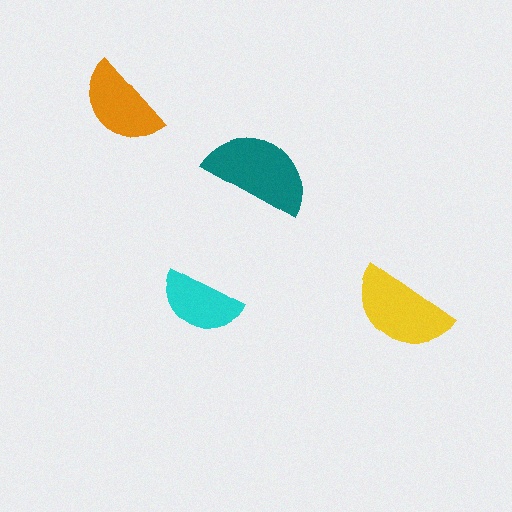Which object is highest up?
The orange semicircle is topmost.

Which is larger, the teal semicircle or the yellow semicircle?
The teal one.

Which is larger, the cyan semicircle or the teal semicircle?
The teal one.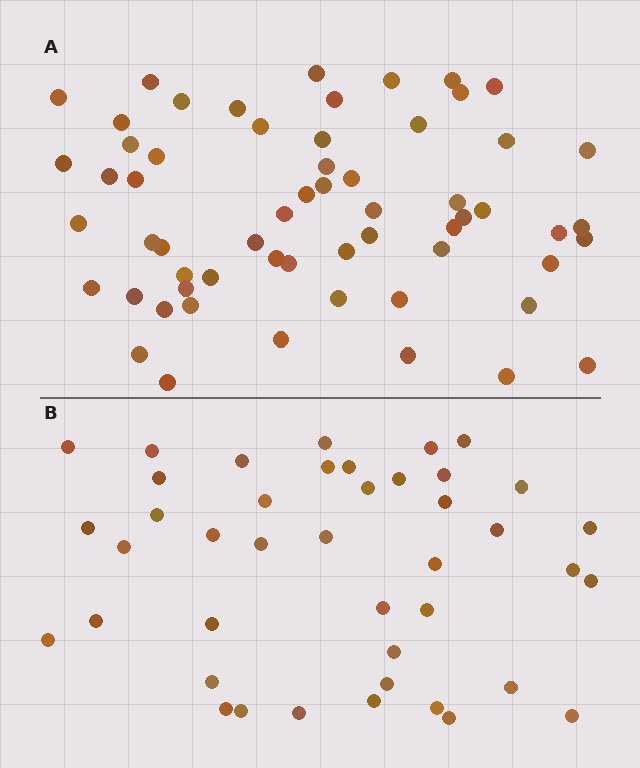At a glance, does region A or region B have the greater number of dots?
Region A (the top region) has more dots.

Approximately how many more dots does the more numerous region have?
Region A has approximately 20 more dots than region B.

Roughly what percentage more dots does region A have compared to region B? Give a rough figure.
About 45% more.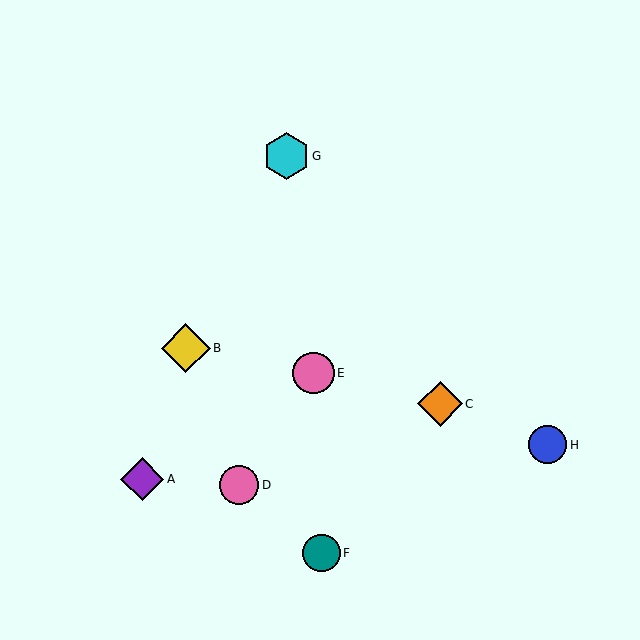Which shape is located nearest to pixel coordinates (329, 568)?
The teal circle (labeled F) at (321, 553) is nearest to that location.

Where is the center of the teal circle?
The center of the teal circle is at (321, 553).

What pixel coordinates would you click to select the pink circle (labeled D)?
Click at (239, 485) to select the pink circle D.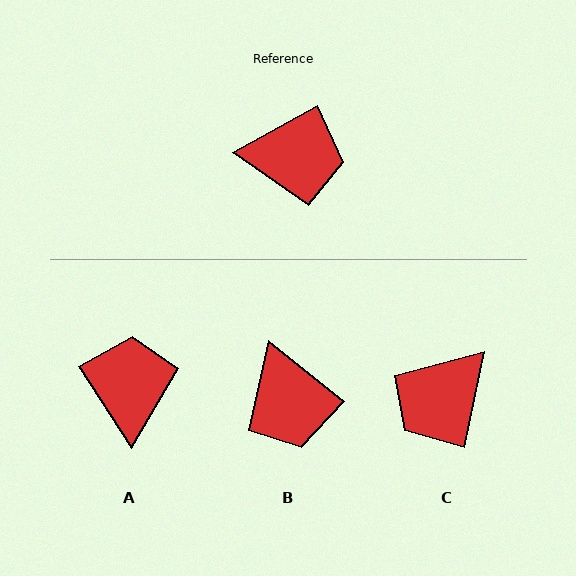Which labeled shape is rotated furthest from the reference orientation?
C, about 130 degrees away.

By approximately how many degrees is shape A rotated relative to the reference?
Approximately 94 degrees counter-clockwise.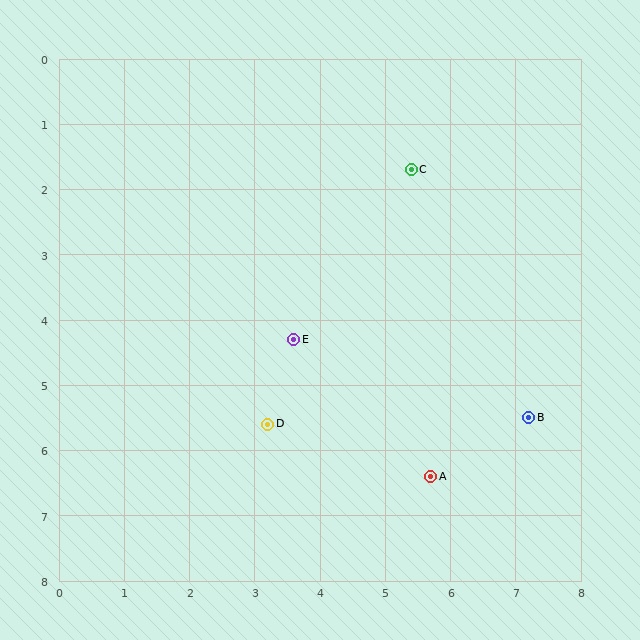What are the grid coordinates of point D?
Point D is at approximately (3.2, 5.6).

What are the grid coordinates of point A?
Point A is at approximately (5.7, 6.4).